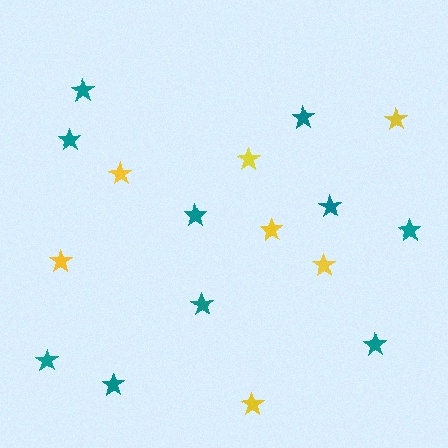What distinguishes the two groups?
There are 2 groups: one group of teal stars (10) and one group of yellow stars (7).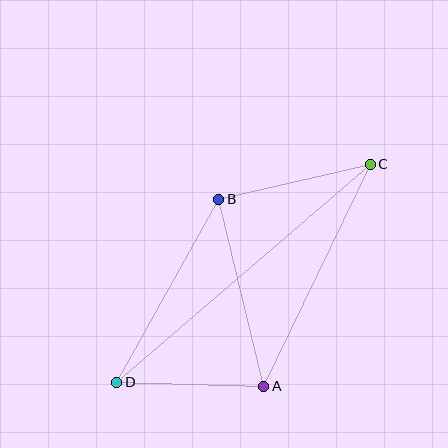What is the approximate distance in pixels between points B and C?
The distance between B and C is approximately 155 pixels.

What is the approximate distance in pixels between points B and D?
The distance between B and D is approximately 209 pixels.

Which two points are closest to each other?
Points A and D are closest to each other.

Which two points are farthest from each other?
Points C and D are farthest from each other.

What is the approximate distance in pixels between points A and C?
The distance between A and C is approximately 246 pixels.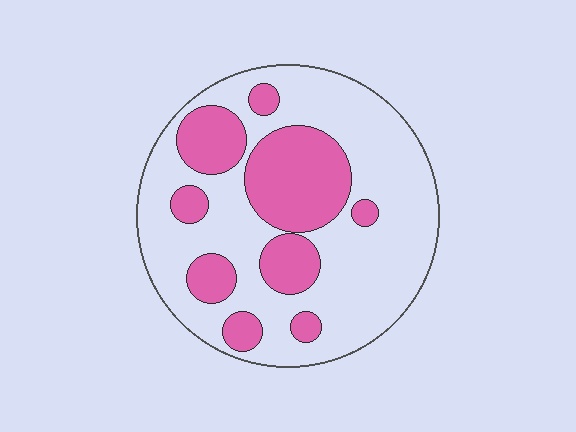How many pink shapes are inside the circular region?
9.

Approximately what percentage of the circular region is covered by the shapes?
Approximately 30%.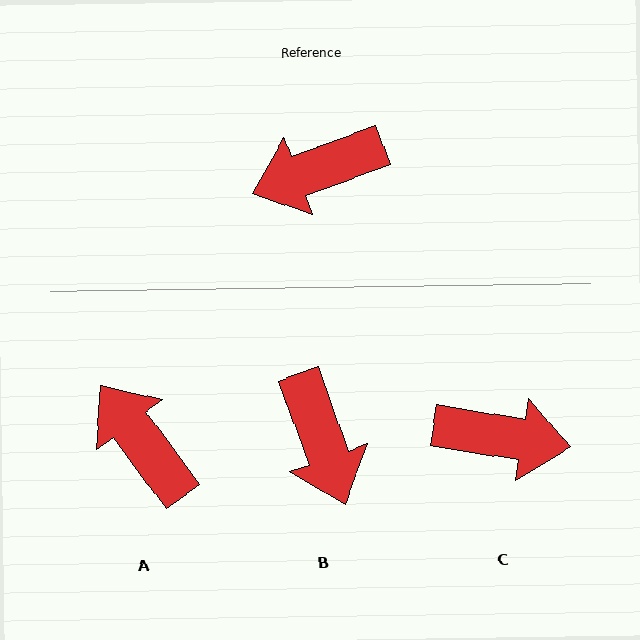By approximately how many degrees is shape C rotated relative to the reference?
Approximately 150 degrees counter-clockwise.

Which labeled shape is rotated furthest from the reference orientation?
C, about 150 degrees away.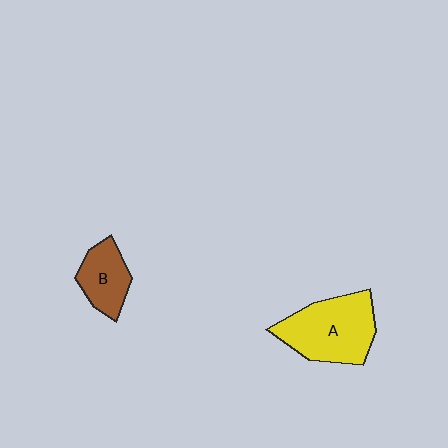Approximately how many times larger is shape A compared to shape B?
Approximately 1.8 times.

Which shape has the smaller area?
Shape B (brown).